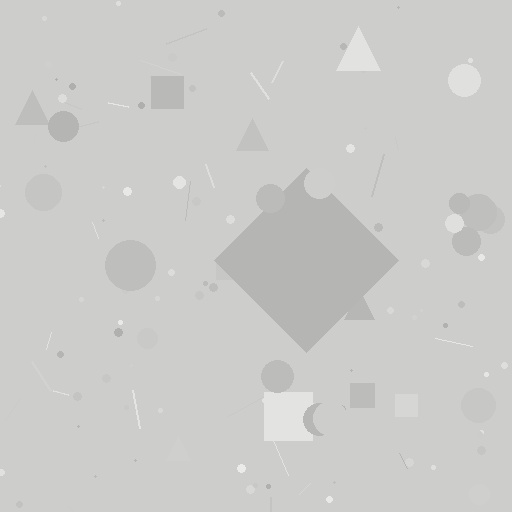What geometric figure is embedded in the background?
A diamond is embedded in the background.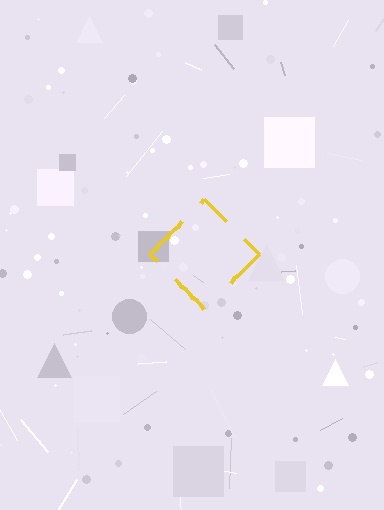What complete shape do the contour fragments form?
The contour fragments form a diamond.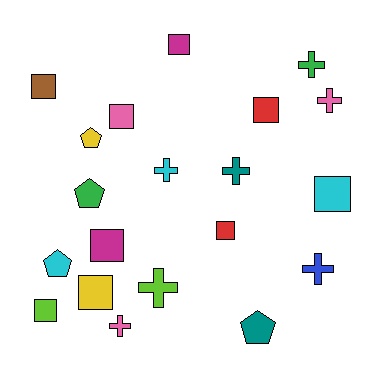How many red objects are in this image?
There are 2 red objects.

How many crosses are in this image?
There are 7 crosses.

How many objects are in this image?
There are 20 objects.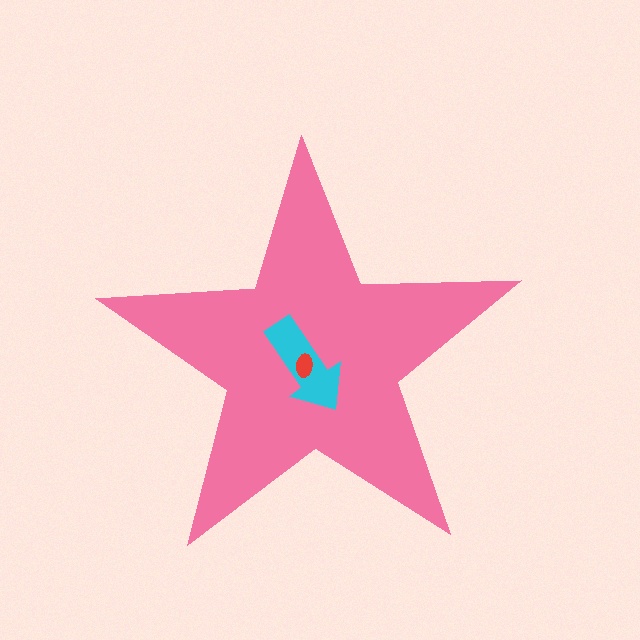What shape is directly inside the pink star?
The cyan arrow.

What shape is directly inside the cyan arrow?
The red ellipse.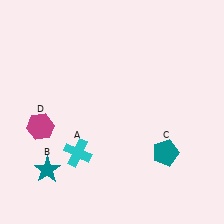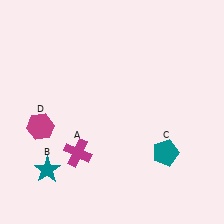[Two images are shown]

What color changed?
The cross (A) changed from cyan in Image 1 to magenta in Image 2.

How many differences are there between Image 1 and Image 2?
There is 1 difference between the two images.